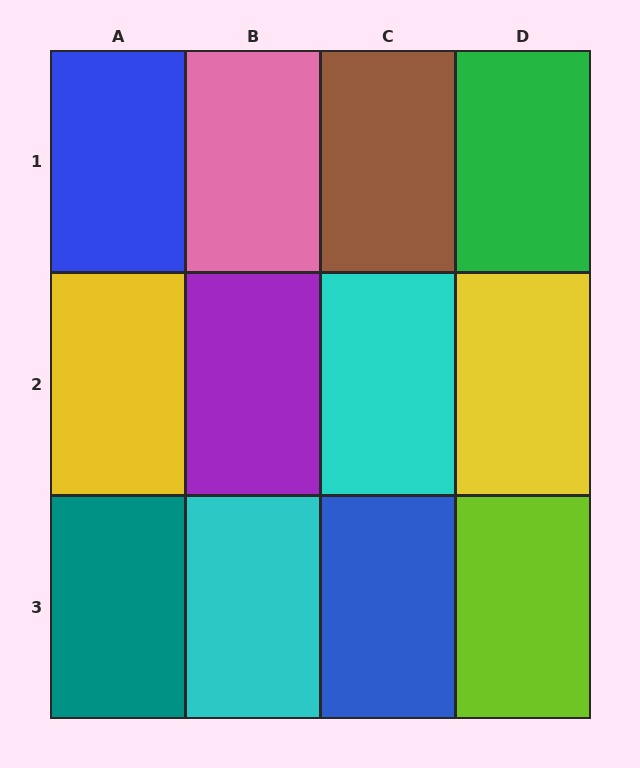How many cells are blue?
2 cells are blue.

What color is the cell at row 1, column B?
Pink.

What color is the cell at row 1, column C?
Brown.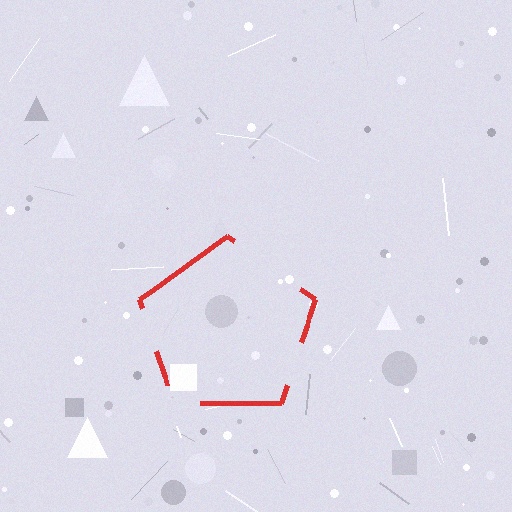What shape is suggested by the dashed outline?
The dashed outline suggests a pentagon.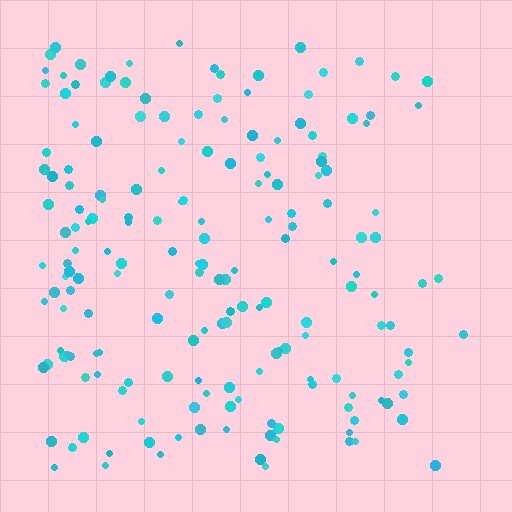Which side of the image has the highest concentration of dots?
The left.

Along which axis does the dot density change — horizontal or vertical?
Horizontal.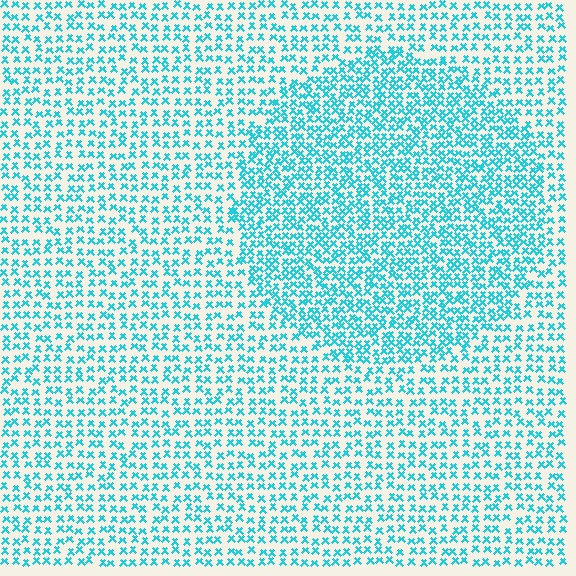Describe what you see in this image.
The image contains small cyan elements arranged at two different densities. A circle-shaped region is visible where the elements are more densely packed than the surrounding area.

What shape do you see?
I see a circle.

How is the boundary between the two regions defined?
The boundary is defined by a change in element density (approximately 1.7x ratio). All elements are the same color, size, and shape.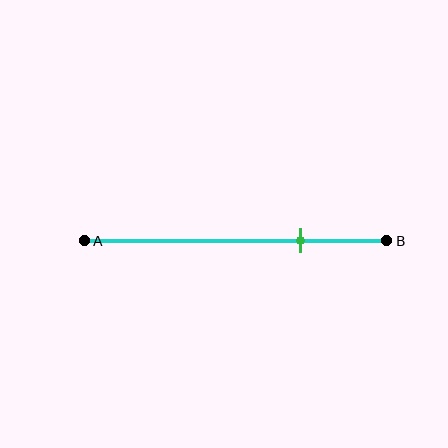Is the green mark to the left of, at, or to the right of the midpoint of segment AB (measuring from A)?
The green mark is to the right of the midpoint of segment AB.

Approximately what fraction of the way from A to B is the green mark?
The green mark is approximately 70% of the way from A to B.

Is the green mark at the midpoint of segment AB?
No, the mark is at about 70% from A, not at the 50% midpoint.